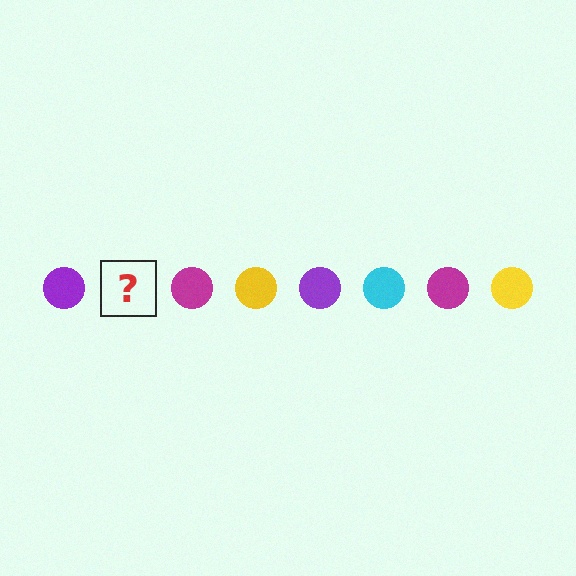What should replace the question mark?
The question mark should be replaced with a cyan circle.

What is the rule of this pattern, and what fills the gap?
The rule is that the pattern cycles through purple, cyan, magenta, yellow circles. The gap should be filled with a cyan circle.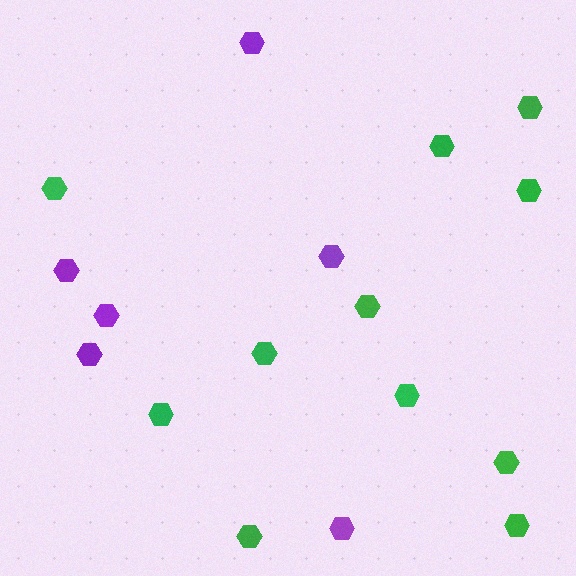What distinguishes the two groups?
There are 2 groups: one group of green hexagons (11) and one group of purple hexagons (6).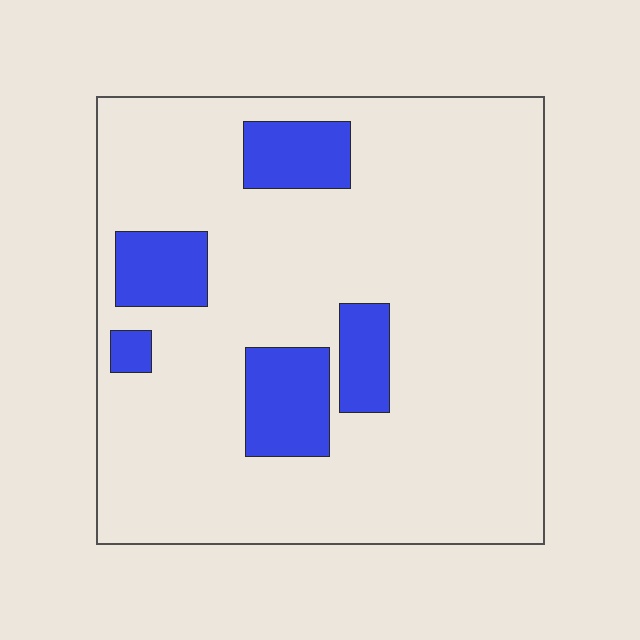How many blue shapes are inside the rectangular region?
5.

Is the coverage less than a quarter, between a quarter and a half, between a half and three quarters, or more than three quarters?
Less than a quarter.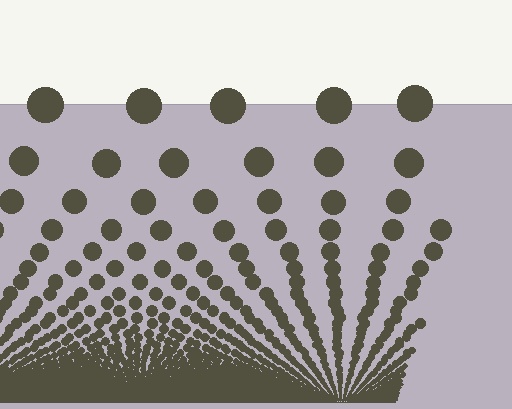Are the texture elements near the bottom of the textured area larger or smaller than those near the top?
Smaller. The gradient is inverted — elements near the bottom are smaller and denser.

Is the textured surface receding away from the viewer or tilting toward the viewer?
The surface appears to tilt toward the viewer. Texture elements get larger and sparser toward the top.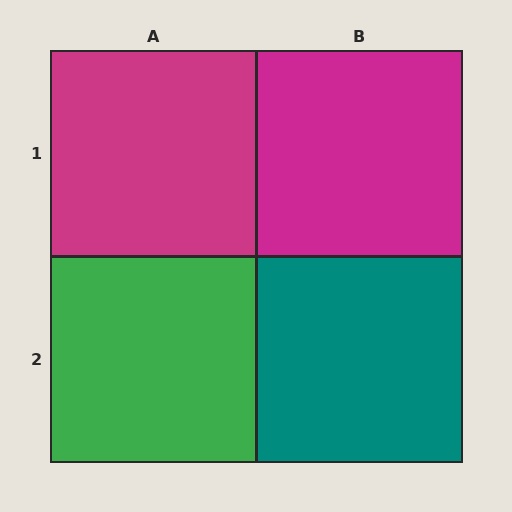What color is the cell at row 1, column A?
Magenta.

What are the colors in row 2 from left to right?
Green, teal.